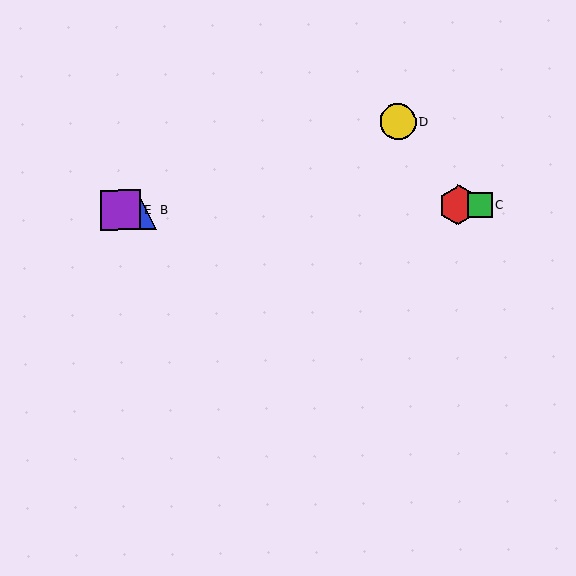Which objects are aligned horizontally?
Objects A, B, C, E are aligned horizontally.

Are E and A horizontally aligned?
Yes, both are at y≈210.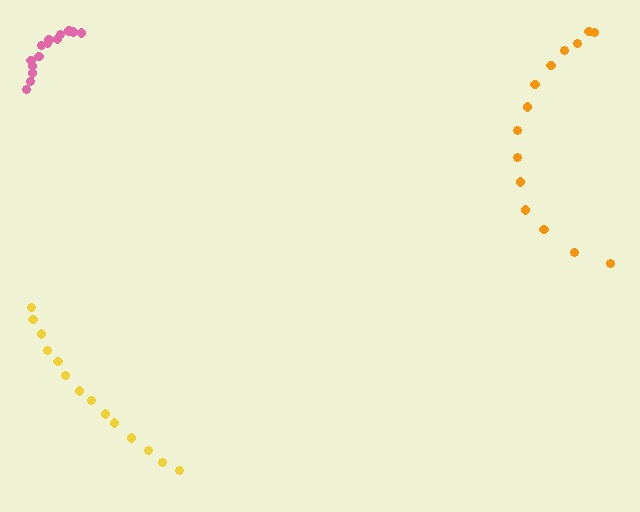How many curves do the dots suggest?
There are 3 distinct paths.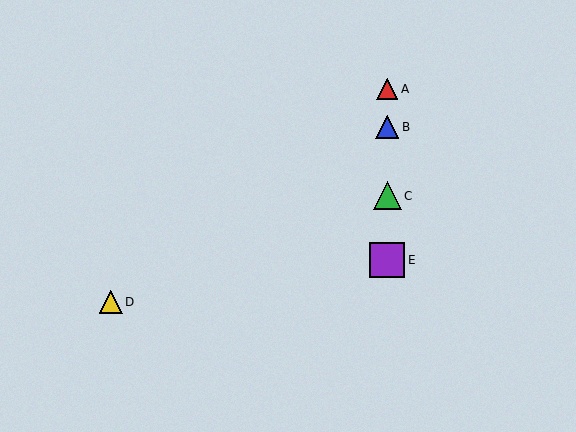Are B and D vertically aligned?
No, B is at x≈387 and D is at x≈111.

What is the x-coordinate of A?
Object A is at x≈387.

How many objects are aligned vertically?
4 objects (A, B, C, E) are aligned vertically.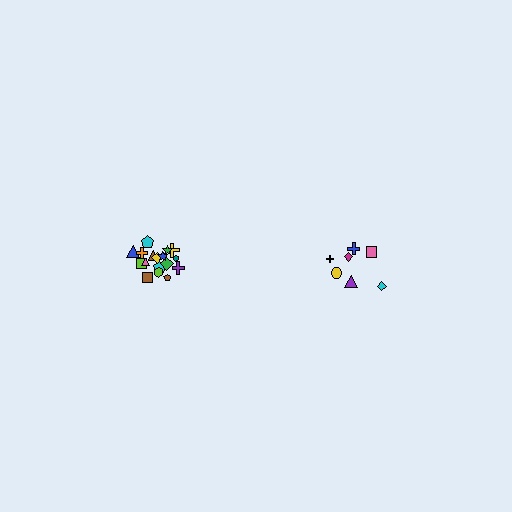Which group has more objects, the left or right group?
The left group.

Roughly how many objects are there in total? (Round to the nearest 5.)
Roughly 25 objects in total.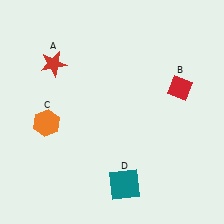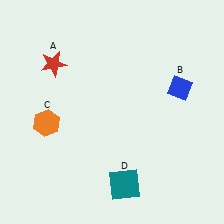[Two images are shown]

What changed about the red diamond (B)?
In Image 1, B is red. In Image 2, it changed to blue.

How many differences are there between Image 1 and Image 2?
There is 1 difference between the two images.